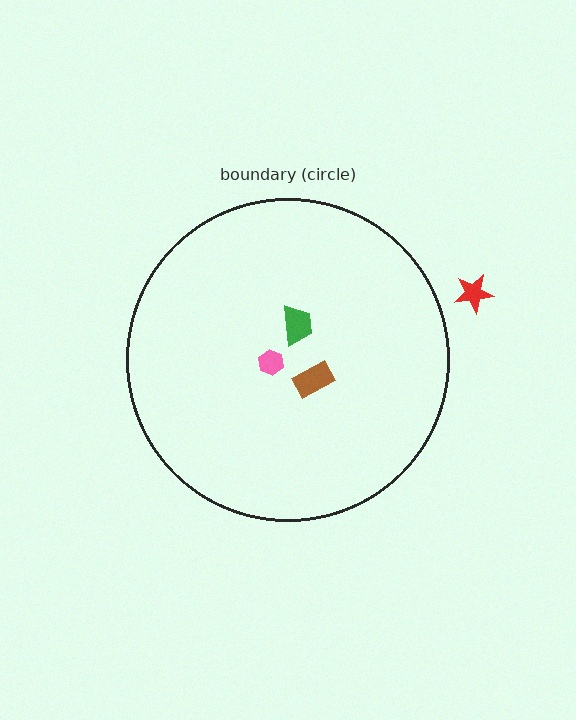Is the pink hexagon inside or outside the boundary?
Inside.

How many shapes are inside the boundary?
3 inside, 1 outside.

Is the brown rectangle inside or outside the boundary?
Inside.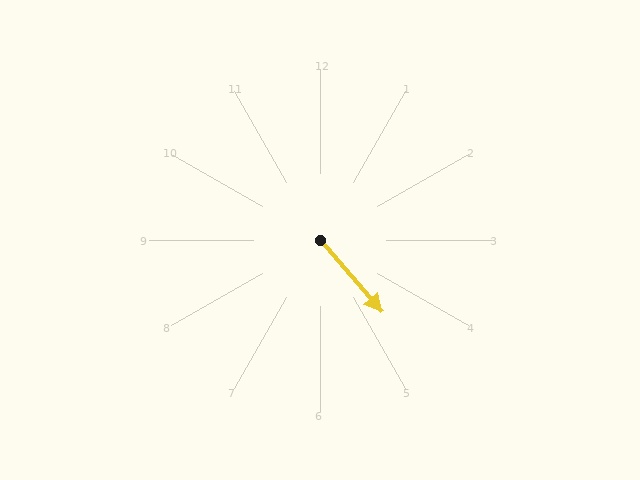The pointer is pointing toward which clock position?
Roughly 5 o'clock.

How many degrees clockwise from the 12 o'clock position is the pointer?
Approximately 139 degrees.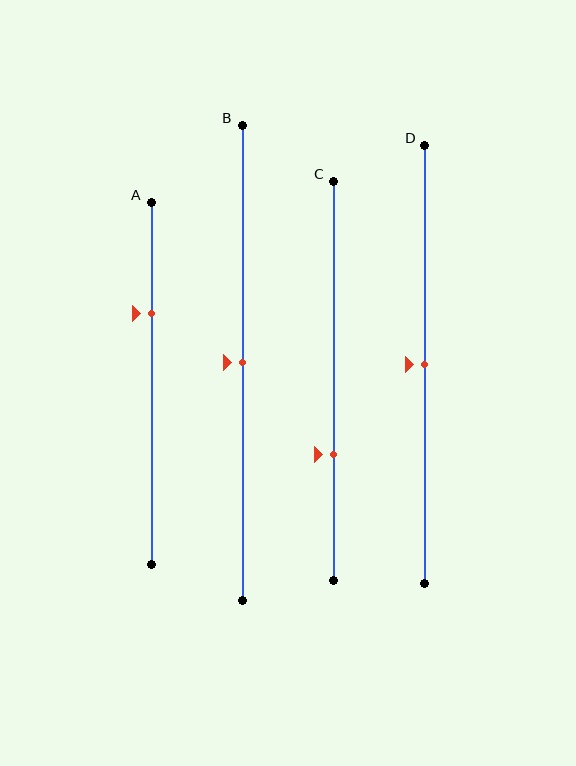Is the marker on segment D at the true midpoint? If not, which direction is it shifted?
Yes, the marker on segment D is at the true midpoint.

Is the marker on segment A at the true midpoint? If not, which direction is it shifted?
No, the marker on segment A is shifted upward by about 19% of the segment length.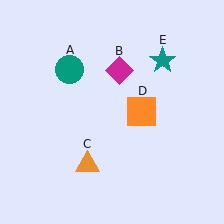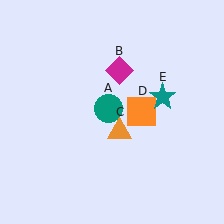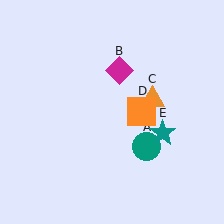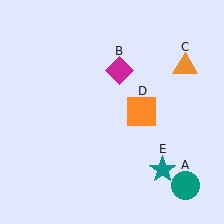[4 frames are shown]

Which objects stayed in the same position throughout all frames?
Magenta diamond (object B) and orange square (object D) remained stationary.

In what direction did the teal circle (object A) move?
The teal circle (object A) moved down and to the right.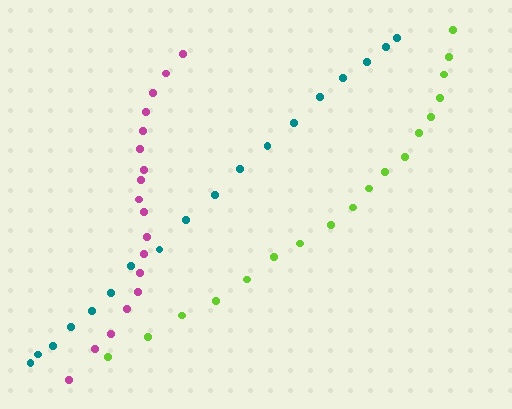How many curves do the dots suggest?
There are 3 distinct paths.